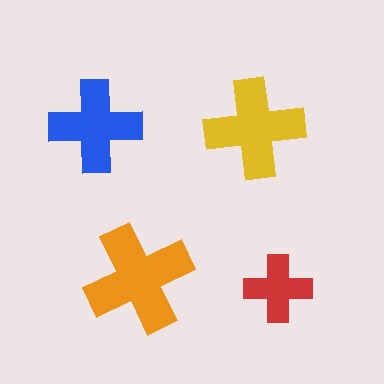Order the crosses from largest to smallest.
the orange one, the yellow one, the blue one, the red one.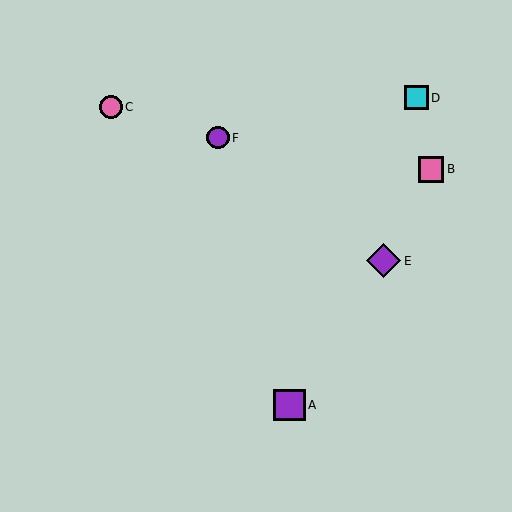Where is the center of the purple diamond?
The center of the purple diamond is at (384, 261).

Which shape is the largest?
The purple diamond (labeled E) is the largest.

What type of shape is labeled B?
Shape B is a pink square.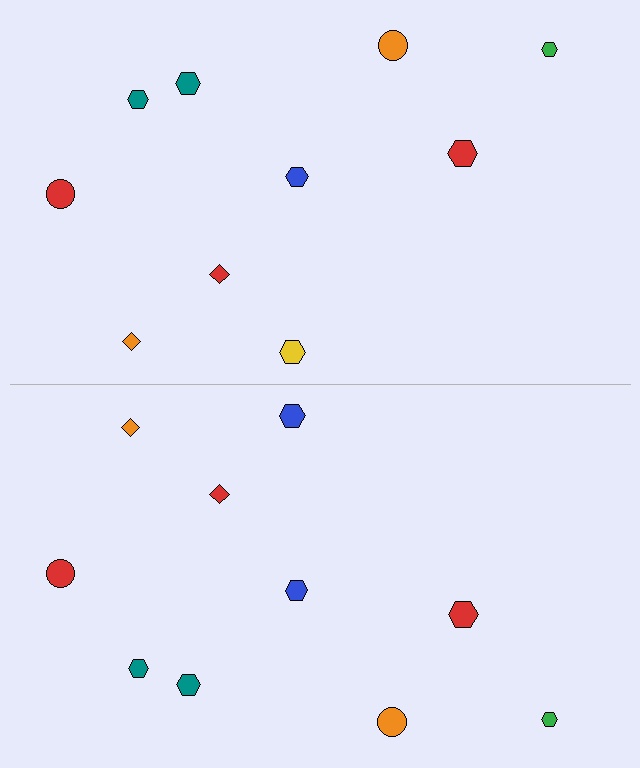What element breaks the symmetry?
The blue hexagon on the bottom side breaks the symmetry — its mirror counterpart is yellow.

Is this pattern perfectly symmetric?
No, the pattern is not perfectly symmetric. The blue hexagon on the bottom side breaks the symmetry — its mirror counterpart is yellow.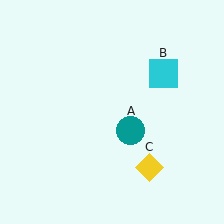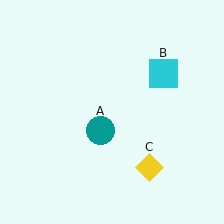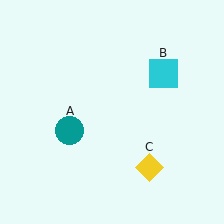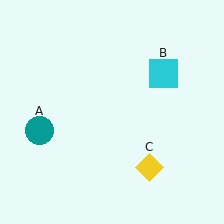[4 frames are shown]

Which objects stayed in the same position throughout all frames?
Cyan square (object B) and yellow diamond (object C) remained stationary.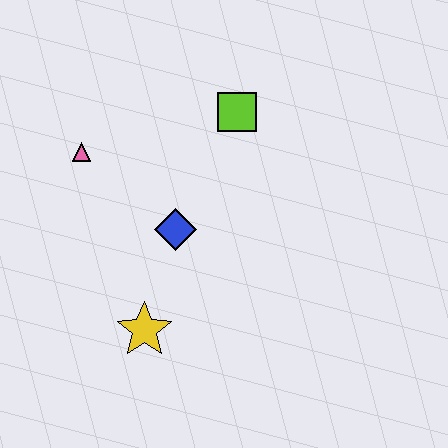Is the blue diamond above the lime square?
No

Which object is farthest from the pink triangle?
The yellow star is farthest from the pink triangle.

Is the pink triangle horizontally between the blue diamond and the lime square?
No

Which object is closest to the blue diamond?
The yellow star is closest to the blue diamond.